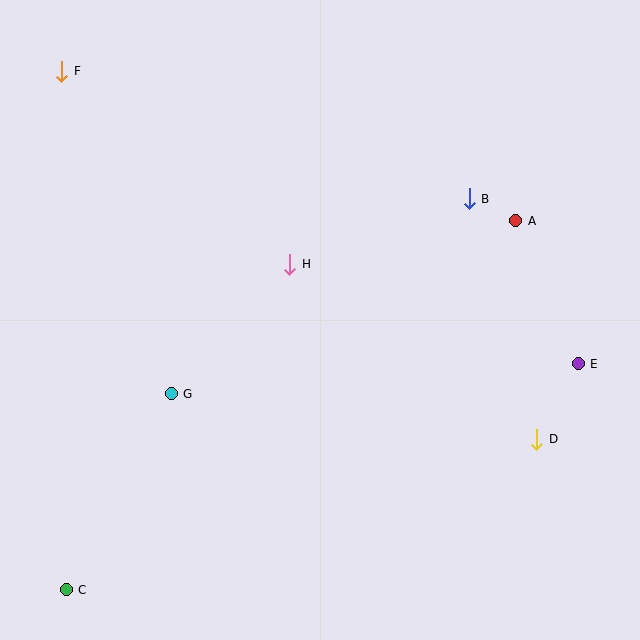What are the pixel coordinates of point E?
Point E is at (578, 364).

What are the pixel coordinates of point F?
Point F is at (62, 71).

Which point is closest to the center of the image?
Point H at (290, 264) is closest to the center.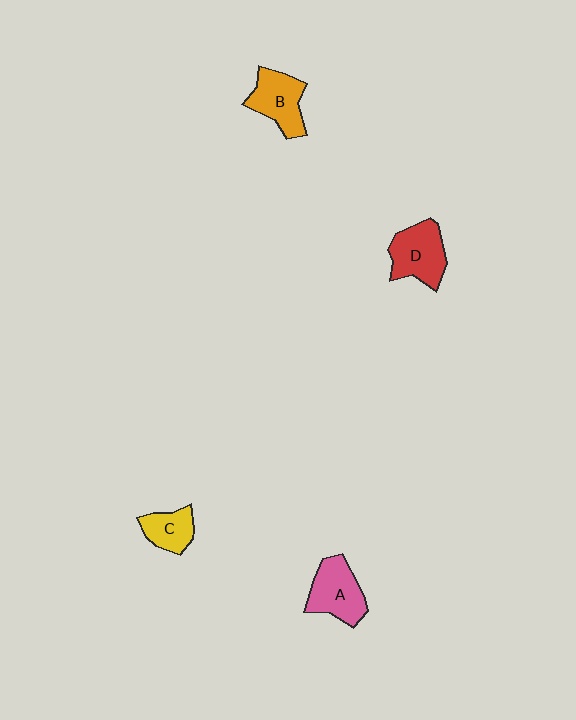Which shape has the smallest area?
Shape C (yellow).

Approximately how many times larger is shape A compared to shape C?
Approximately 1.5 times.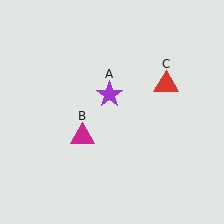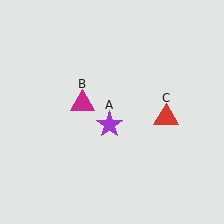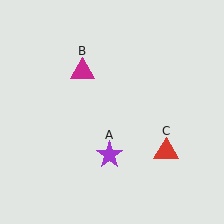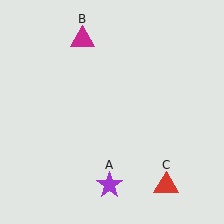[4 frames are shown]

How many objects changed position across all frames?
3 objects changed position: purple star (object A), magenta triangle (object B), red triangle (object C).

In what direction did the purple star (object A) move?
The purple star (object A) moved down.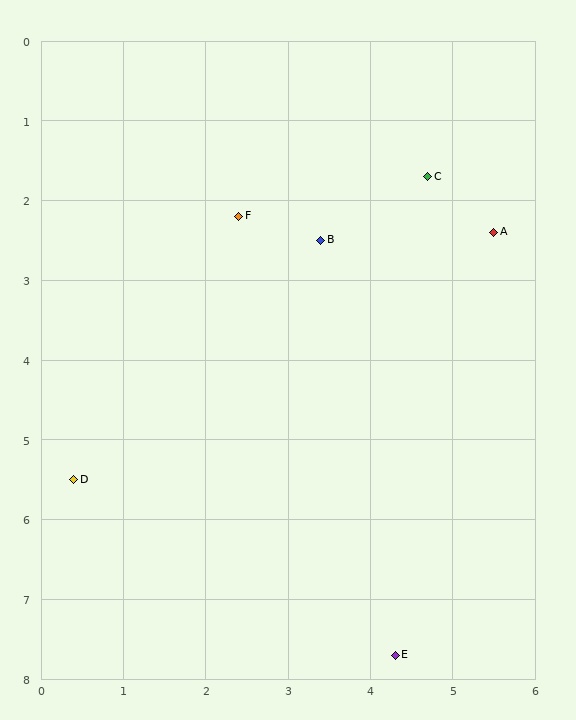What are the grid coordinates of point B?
Point B is at approximately (3.4, 2.5).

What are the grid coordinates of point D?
Point D is at approximately (0.4, 5.5).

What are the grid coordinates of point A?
Point A is at approximately (5.5, 2.4).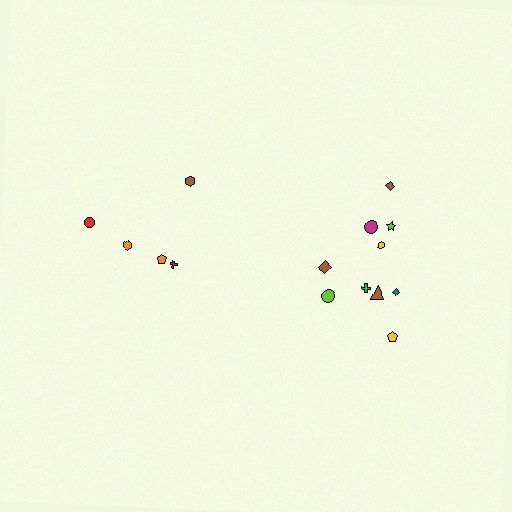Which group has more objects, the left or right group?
The right group.